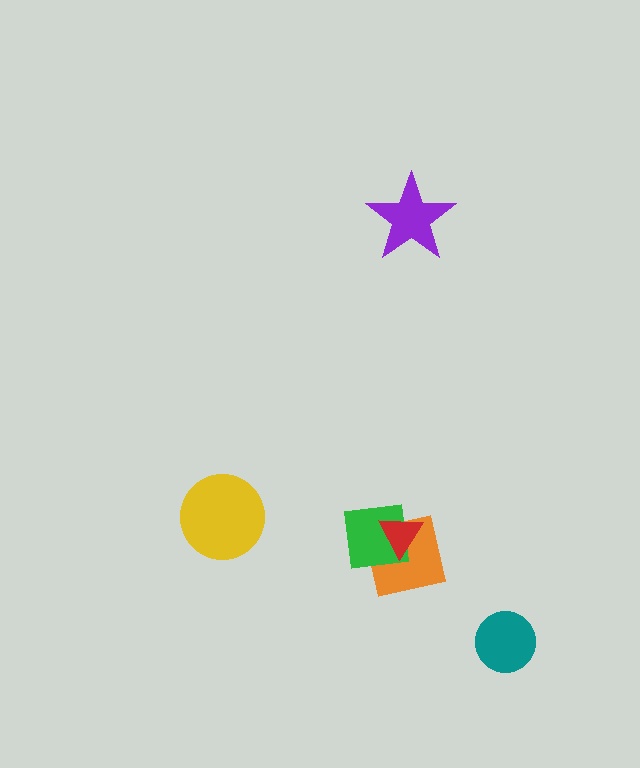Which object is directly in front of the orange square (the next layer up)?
The green square is directly in front of the orange square.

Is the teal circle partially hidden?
No, no other shape covers it.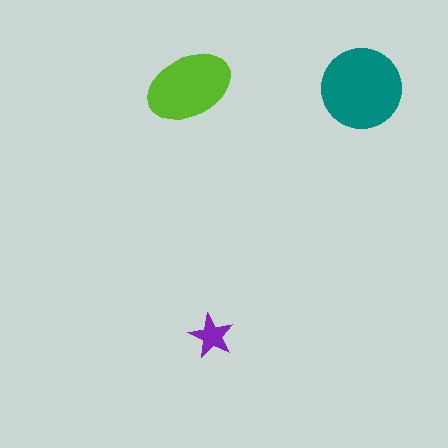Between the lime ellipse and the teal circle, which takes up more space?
The teal circle.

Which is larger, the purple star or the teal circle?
The teal circle.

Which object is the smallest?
The purple star.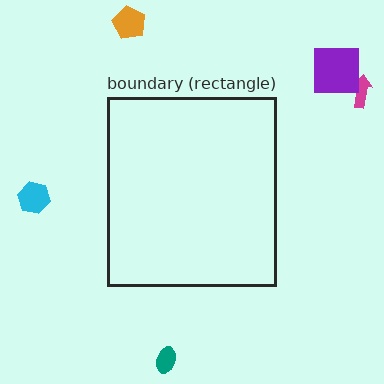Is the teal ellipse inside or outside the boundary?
Outside.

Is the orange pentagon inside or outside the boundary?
Outside.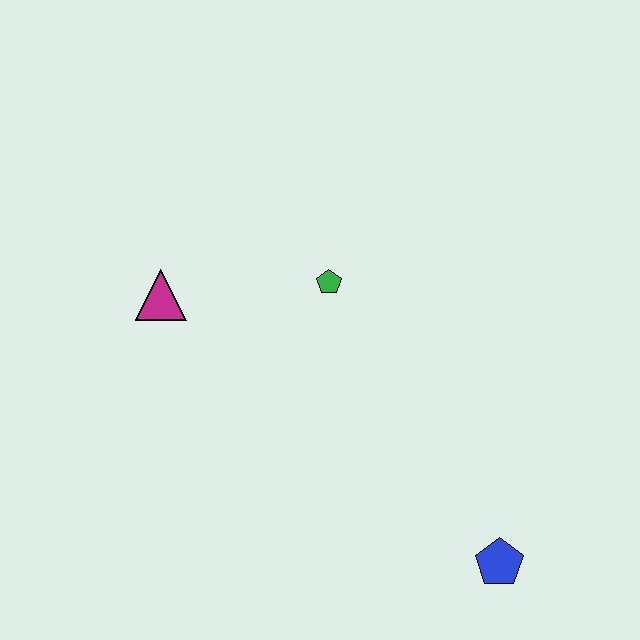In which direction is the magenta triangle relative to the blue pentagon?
The magenta triangle is to the left of the blue pentagon.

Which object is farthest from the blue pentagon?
The magenta triangle is farthest from the blue pentagon.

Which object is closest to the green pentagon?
The magenta triangle is closest to the green pentagon.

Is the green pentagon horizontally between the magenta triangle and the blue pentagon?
Yes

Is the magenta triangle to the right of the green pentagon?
No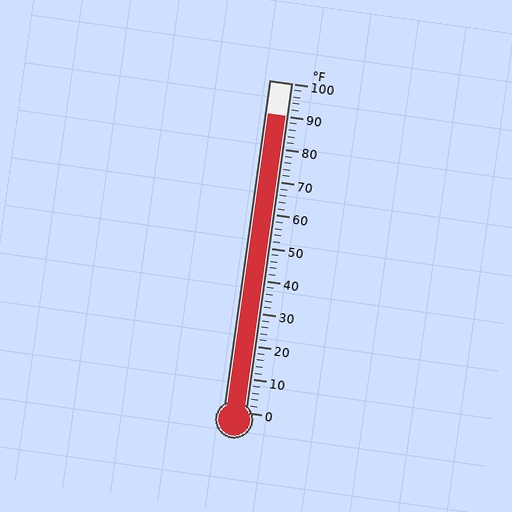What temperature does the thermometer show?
The thermometer shows approximately 90°F.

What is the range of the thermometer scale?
The thermometer scale ranges from 0°F to 100°F.